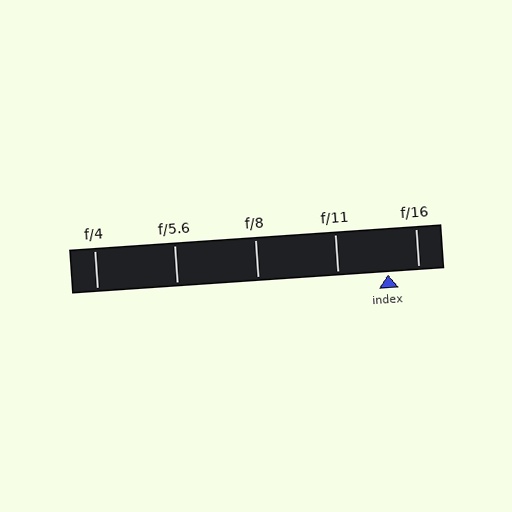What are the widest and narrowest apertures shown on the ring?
The widest aperture shown is f/4 and the narrowest is f/16.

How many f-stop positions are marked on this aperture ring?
There are 5 f-stop positions marked.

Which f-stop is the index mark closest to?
The index mark is closest to f/16.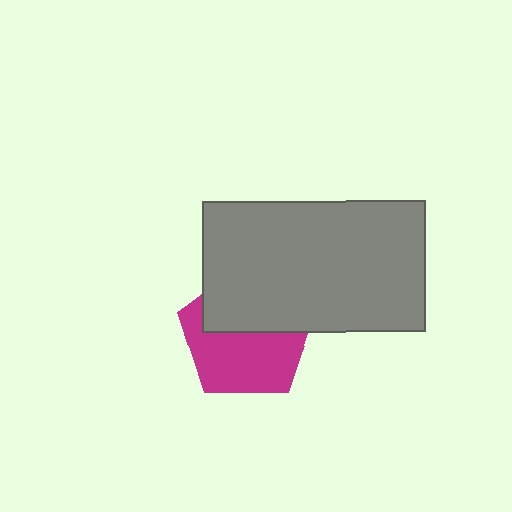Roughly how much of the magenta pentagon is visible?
About half of it is visible (roughly 55%).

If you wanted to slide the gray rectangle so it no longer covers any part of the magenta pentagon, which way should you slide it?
Slide it up — that is the most direct way to separate the two shapes.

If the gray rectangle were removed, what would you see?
You would see the complete magenta pentagon.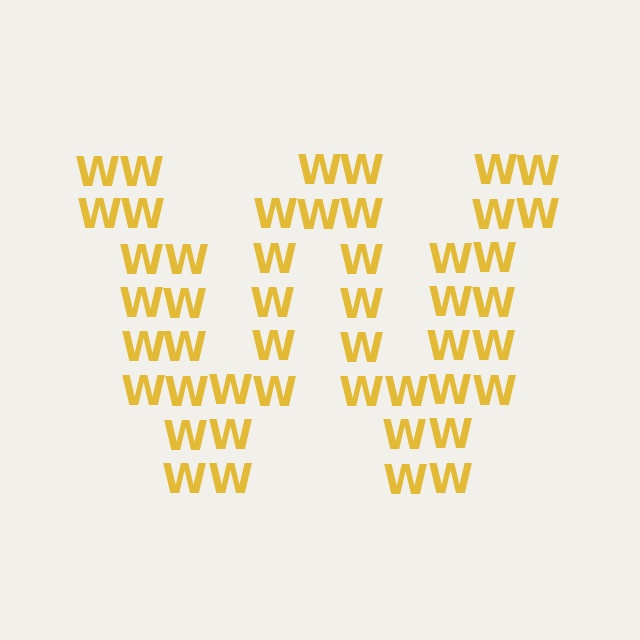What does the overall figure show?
The overall figure shows the letter W.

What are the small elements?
The small elements are letter W's.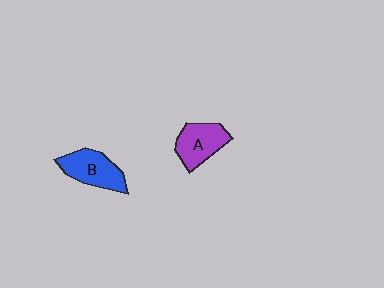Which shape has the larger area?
Shape B (blue).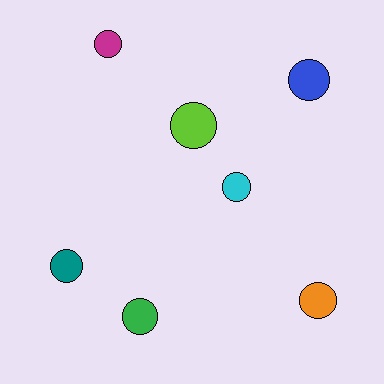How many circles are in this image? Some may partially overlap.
There are 7 circles.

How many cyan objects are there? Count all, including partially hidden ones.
There is 1 cyan object.